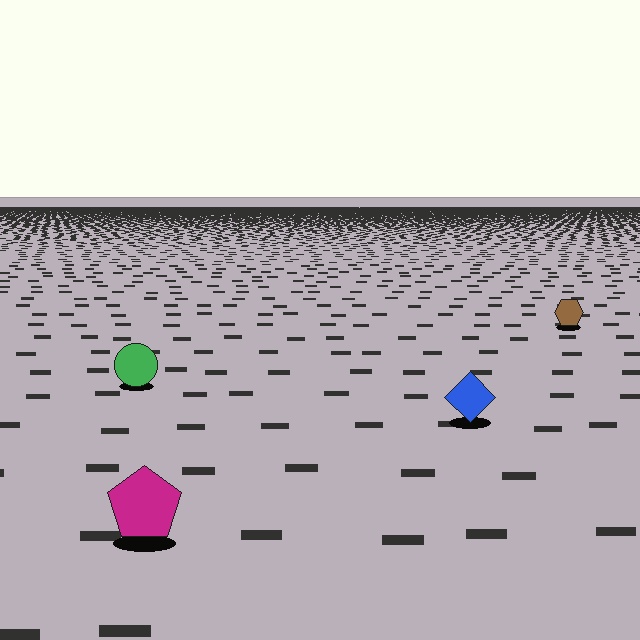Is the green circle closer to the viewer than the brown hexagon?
Yes. The green circle is closer — you can tell from the texture gradient: the ground texture is coarser near it.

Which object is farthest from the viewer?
The brown hexagon is farthest from the viewer. It appears smaller and the ground texture around it is denser.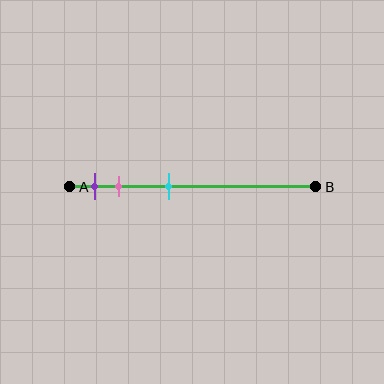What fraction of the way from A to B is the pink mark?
The pink mark is approximately 20% (0.2) of the way from A to B.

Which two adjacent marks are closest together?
The purple and pink marks are the closest adjacent pair.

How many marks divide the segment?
There are 3 marks dividing the segment.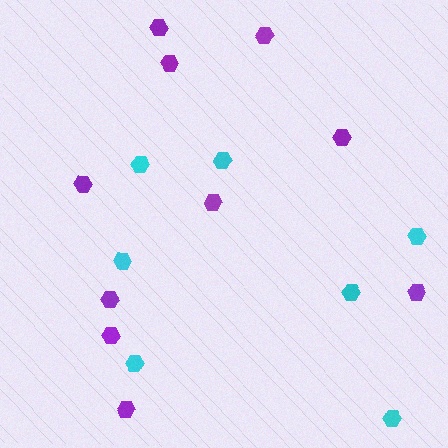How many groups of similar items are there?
There are 2 groups: one group of cyan hexagons (7) and one group of purple hexagons (10).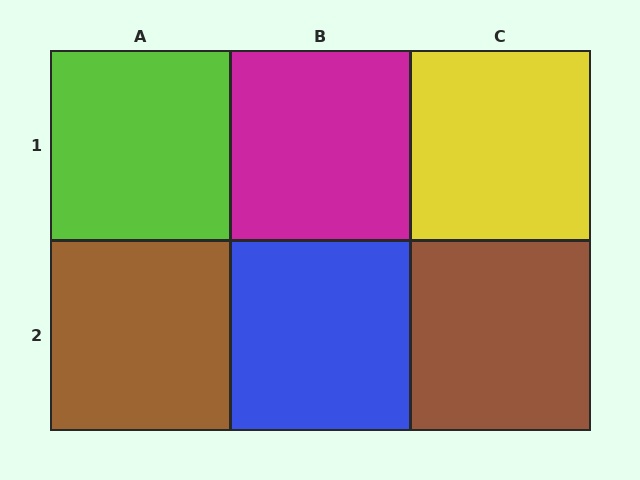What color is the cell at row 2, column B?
Blue.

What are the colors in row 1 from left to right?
Lime, magenta, yellow.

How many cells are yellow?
1 cell is yellow.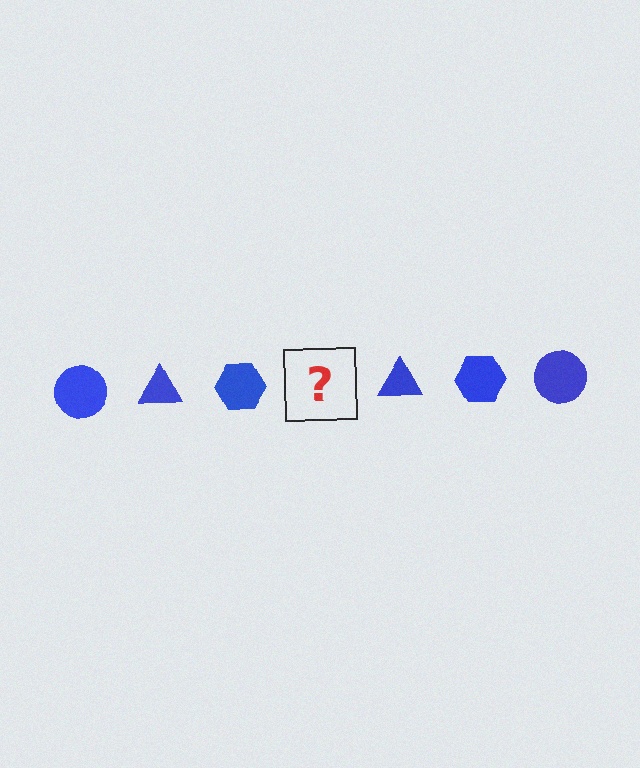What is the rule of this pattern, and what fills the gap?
The rule is that the pattern cycles through circle, triangle, hexagon shapes in blue. The gap should be filled with a blue circle.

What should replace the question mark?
The question mark should be replaced with a blue circle.